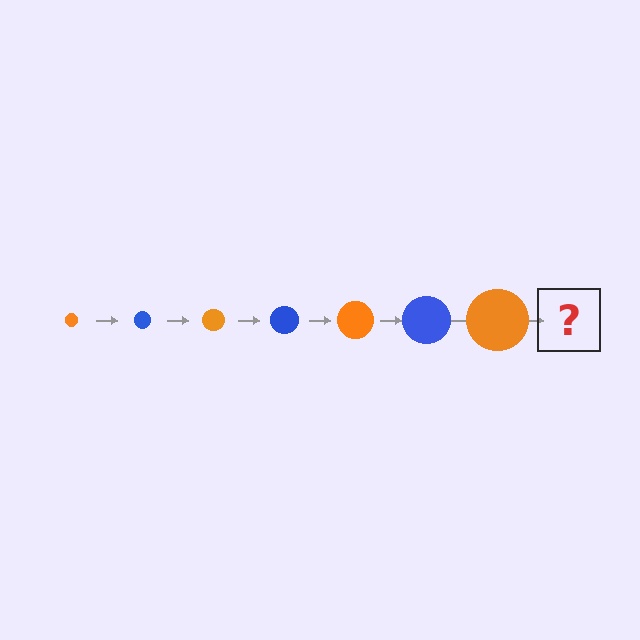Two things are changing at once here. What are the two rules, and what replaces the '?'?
The two rules are that the circle grows larger each step and the color cycles through orange and blue. The '?' should be a blue circle, larger than the previous one.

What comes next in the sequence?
The next element should be a blue circle, larger than the previous one.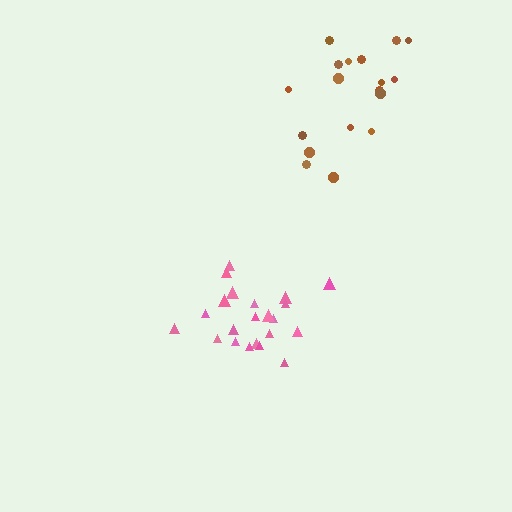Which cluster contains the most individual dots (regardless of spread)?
Pink (22).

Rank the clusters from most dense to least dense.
pink, brown.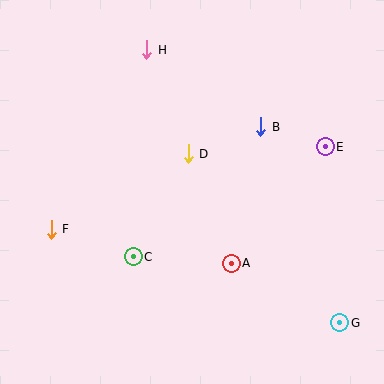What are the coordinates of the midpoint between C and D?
The midpoint between C and D is at (161, 205).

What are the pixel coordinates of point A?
Point A is at (231, 263).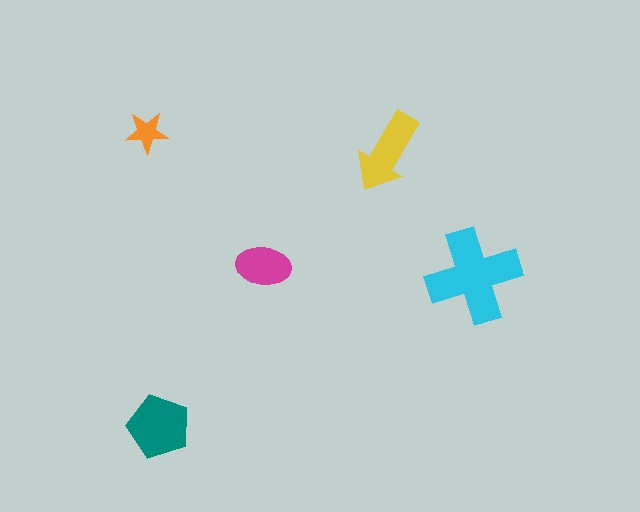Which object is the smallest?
The orange star.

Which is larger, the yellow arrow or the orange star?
The yellow arrow.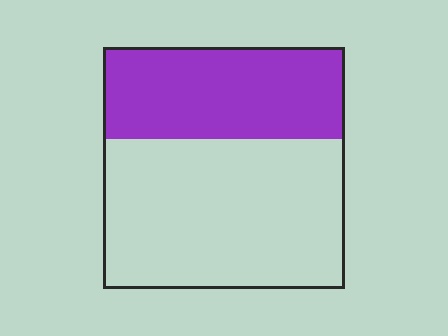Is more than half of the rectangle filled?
No.